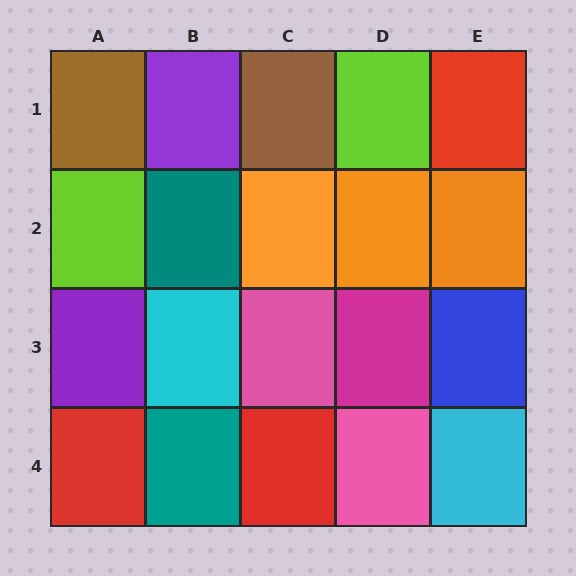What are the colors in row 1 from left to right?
Brown, purple, brown, lime, red.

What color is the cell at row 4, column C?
Red.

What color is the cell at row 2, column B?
Teal.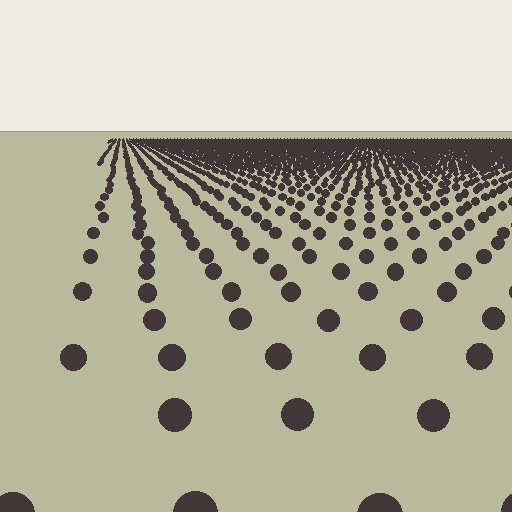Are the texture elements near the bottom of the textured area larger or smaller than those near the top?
Larger. Near the bottom, elements are closer to the viewer and appear at a bigger on-screen size.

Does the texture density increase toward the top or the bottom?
Density increases toward the top.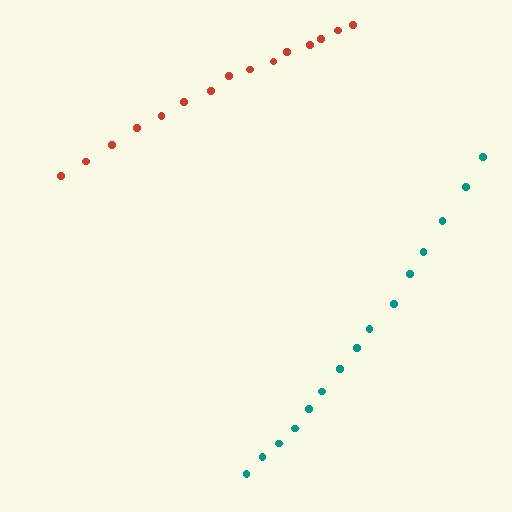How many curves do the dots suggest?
There are 2 distinct paths.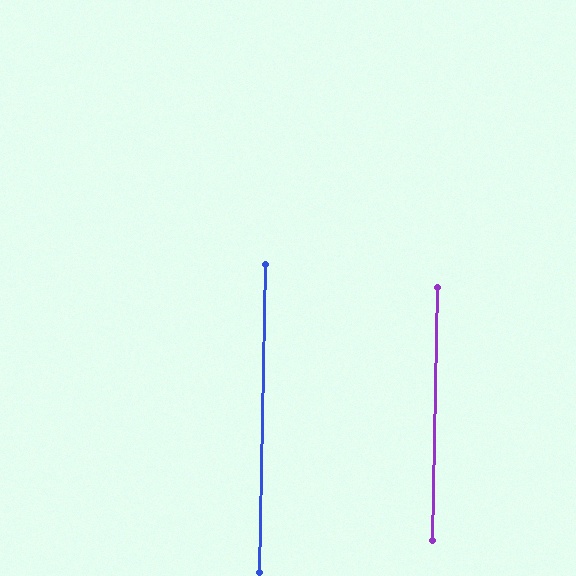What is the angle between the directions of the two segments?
Approximately 0 degrees.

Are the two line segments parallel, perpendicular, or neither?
Parallel — their directions differ by only 0.2°.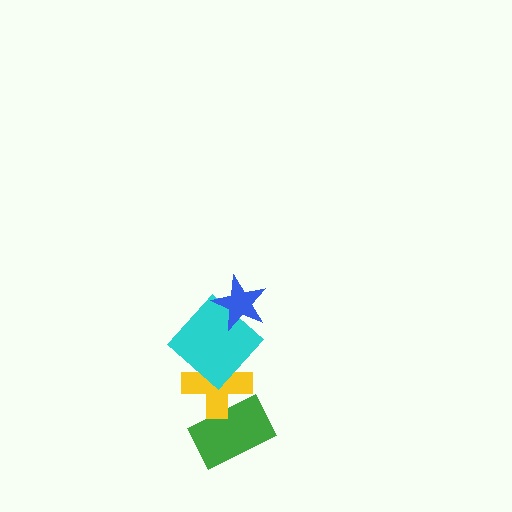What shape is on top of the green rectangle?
The yellow cross is on top of the green rectangle.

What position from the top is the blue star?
The blue star is 1st from the top.